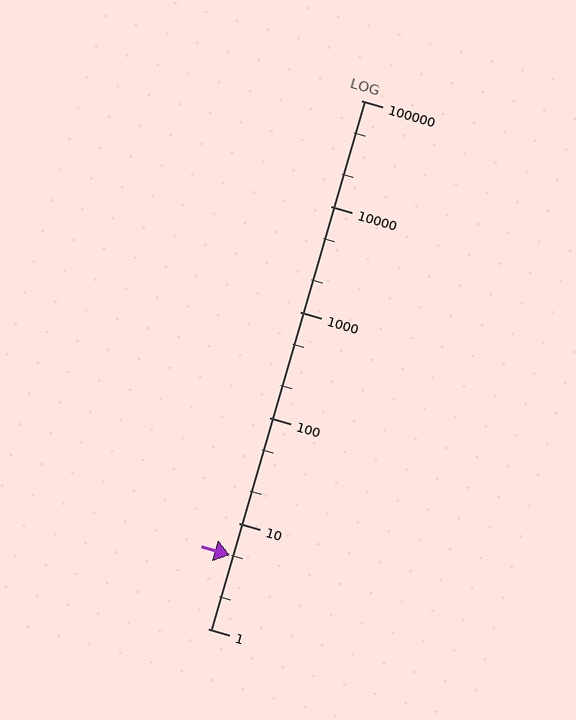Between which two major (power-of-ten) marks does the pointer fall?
The pointer is between 1 and 10.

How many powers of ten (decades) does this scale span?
The scale spans 5 decades, from 1 to 100000.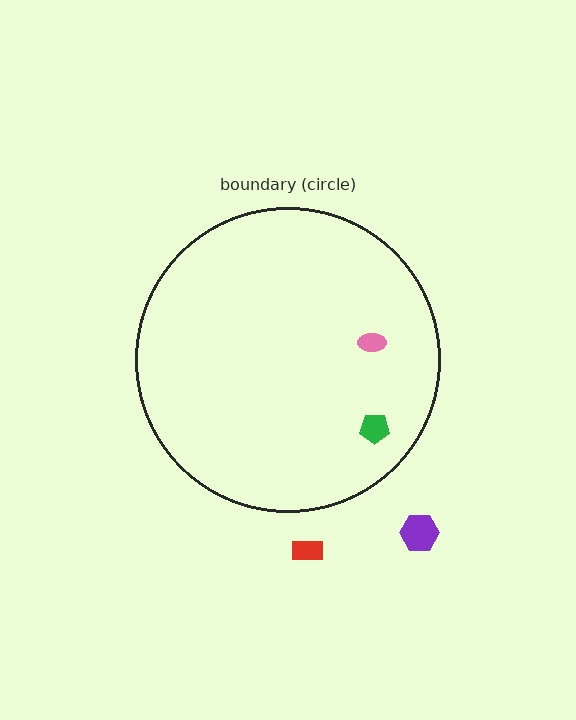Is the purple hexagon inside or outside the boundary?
Outside.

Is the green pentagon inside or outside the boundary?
Inside.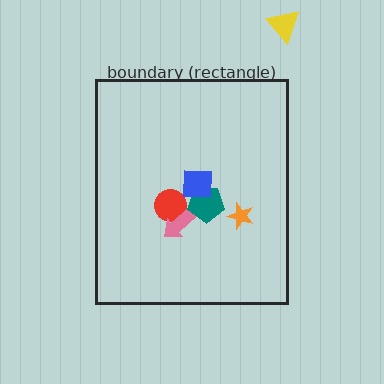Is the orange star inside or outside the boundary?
Inside.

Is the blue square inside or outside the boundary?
Inside.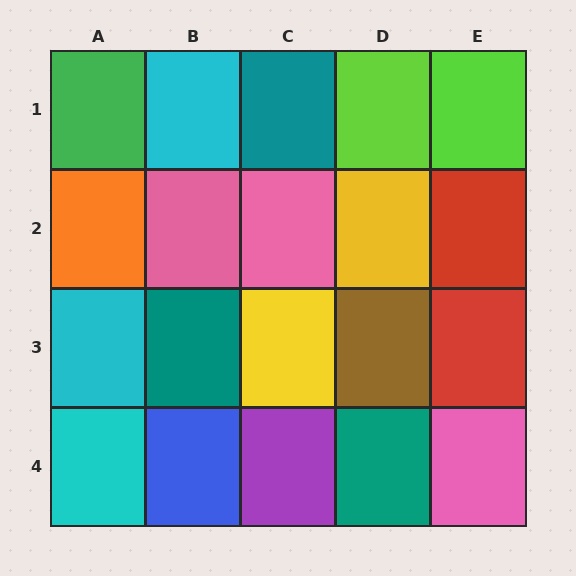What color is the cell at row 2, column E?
Red.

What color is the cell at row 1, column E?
Lime.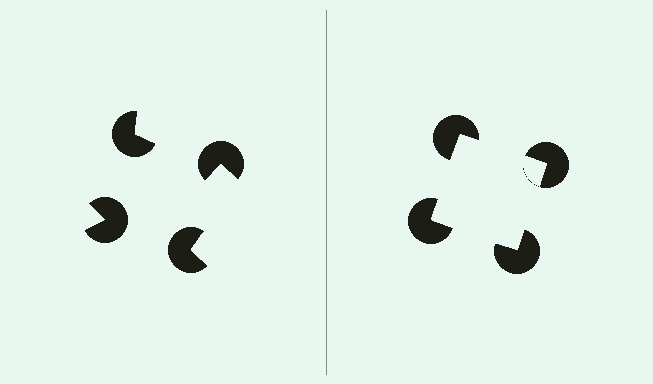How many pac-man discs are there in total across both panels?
8 — 4 on each side.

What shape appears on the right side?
An illusory square.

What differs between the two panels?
The pac-man discs are positioned identically on both sides; only the wedge orientations differ. On the right they align to a square; on the left they are misaligned.